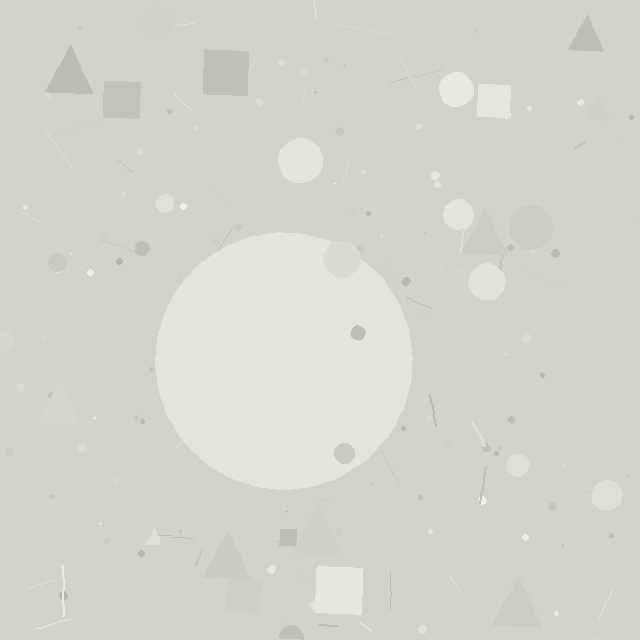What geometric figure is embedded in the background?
A circle is embedded in the background.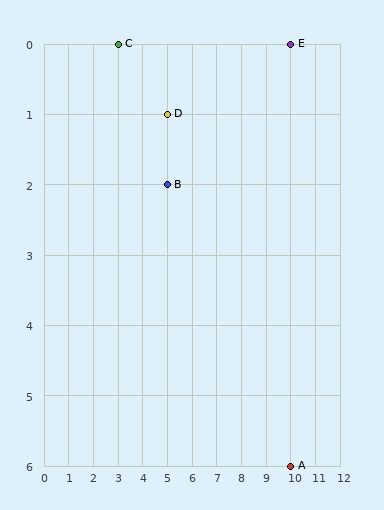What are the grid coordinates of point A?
Point A is at grid coordinates (10, 6).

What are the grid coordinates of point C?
Point C is at grid coordinates (3, 0).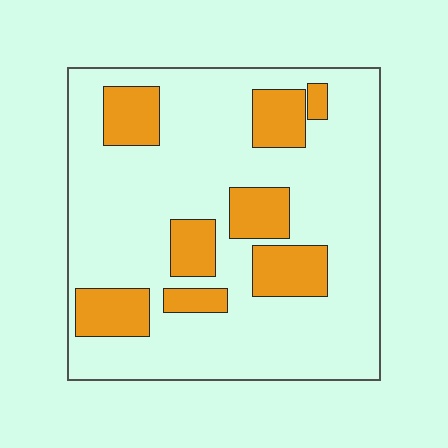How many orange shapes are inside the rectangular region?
8.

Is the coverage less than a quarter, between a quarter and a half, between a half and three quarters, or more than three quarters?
Less than a quarter.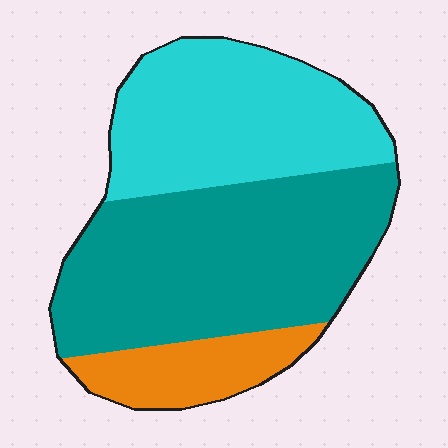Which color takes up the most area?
Teal, at roughly 50%.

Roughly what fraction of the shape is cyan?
Cyan takes up about three eighths (3/8) of the shape.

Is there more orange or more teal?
Teal.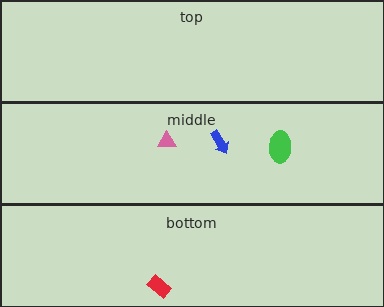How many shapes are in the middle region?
3.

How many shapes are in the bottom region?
1.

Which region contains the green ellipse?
The middle region.